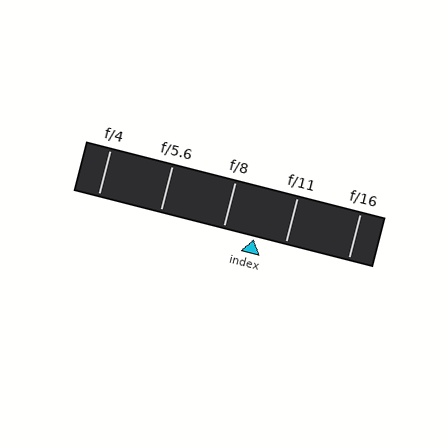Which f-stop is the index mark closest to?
The index mark is closest to f/8.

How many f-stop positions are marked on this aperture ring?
There are 5 f-stop positions marked.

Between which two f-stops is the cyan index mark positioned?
The index mark is between f/8 and f/11.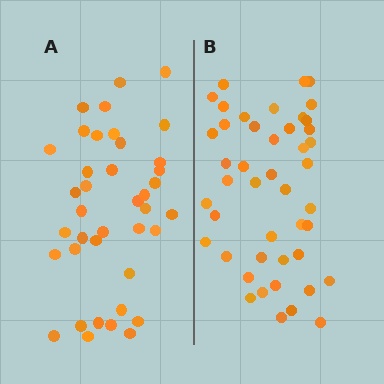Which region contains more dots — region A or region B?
Region B (the right region) has more dots.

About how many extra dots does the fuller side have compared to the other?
Region B has about 6 more dots than region A.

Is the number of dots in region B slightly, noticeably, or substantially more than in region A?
Region B has only slightly more — the two regions are fairly close. The ratio is roughly 1.2 to 1.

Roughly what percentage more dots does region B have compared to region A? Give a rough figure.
About 15% more.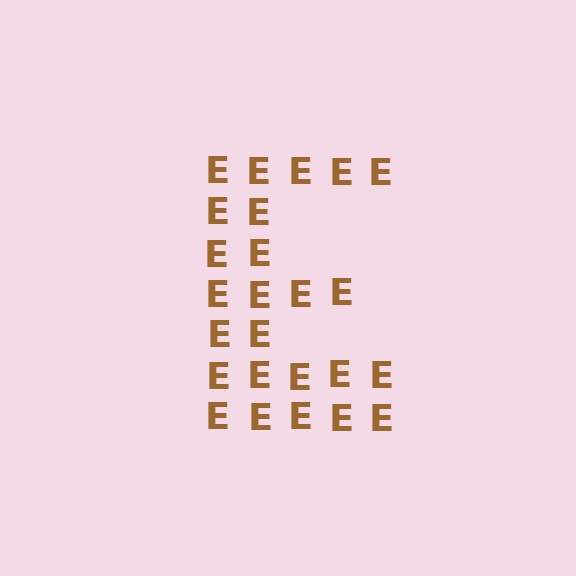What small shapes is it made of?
It is made of small letter E's.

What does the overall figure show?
The overall figure shows the letter E.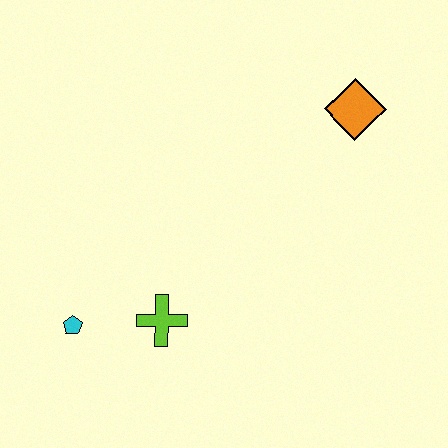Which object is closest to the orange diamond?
The lime cross is closest to the orange diamond.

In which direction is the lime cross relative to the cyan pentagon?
The lime cross is to the right of the cyan pentagon.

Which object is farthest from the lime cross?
The orange diamond is farthest from the lime cross.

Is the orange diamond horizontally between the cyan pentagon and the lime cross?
No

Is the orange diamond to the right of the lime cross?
Yes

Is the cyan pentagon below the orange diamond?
Yes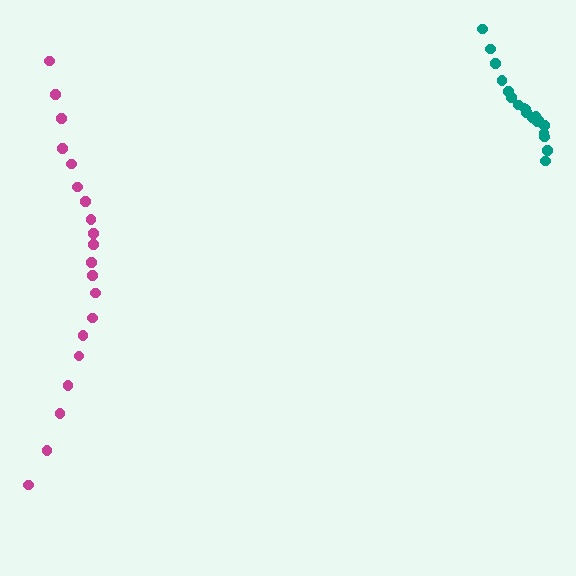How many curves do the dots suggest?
There are 2 distinct paths.